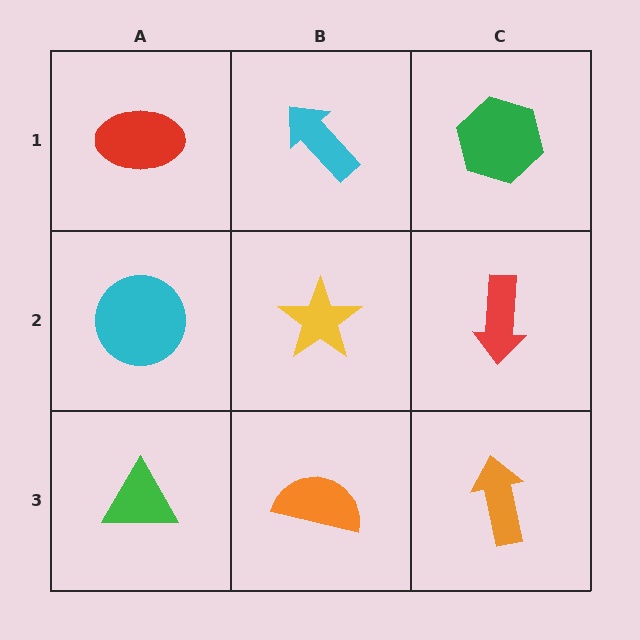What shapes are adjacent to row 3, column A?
A cyan circle (row 2, column A), an orange semicircle (row 3, column B).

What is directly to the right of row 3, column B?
An orange arrow.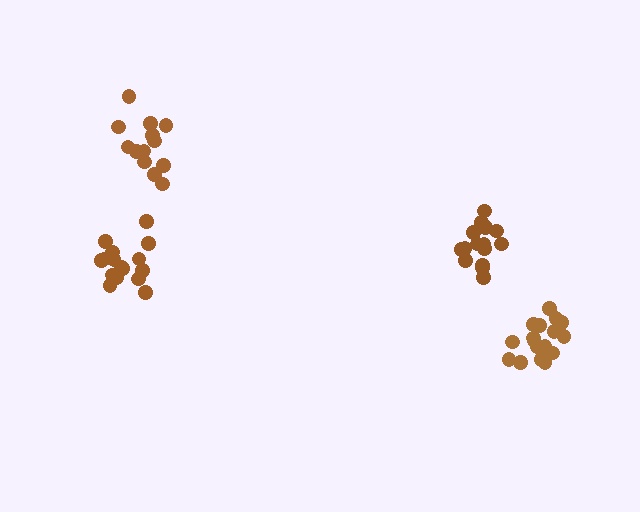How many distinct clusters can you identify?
There are 4 distinct clusters.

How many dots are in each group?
Group 1: 18 dots, Group 2: 16 dots, Group 3: 16 dots, Group 4: 13 dots (63 total).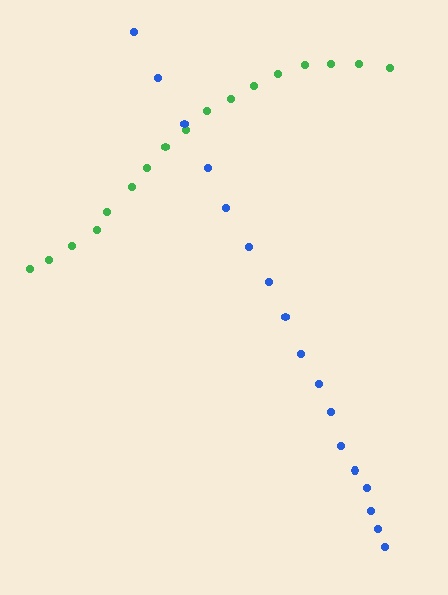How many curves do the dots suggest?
There are 2 distinct paths.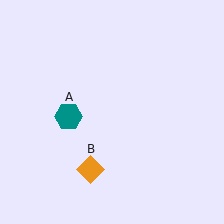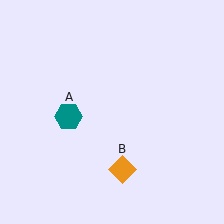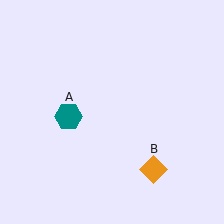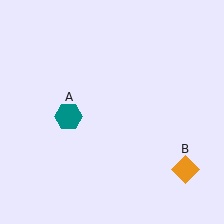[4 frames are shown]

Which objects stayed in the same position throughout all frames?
Teal hexagon (object A) remained stationary.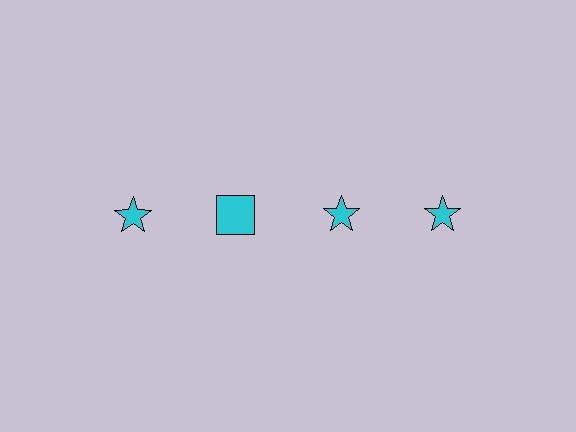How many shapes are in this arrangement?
There are 4 shapes arranged in a grid pattern.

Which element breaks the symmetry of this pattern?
The cyan square in the top row, second from left column breaks the symmetry. All other shapes are cyan stars.